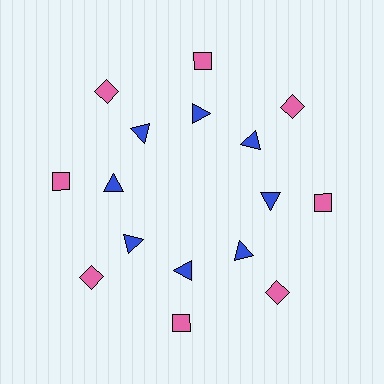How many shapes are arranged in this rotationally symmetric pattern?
There are 16 shapes, arranged in 8 groups of 2.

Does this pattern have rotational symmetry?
Yes, this pattern has 8-fold rotational symmetry. It looks the same after rotating 45 degrees around the center.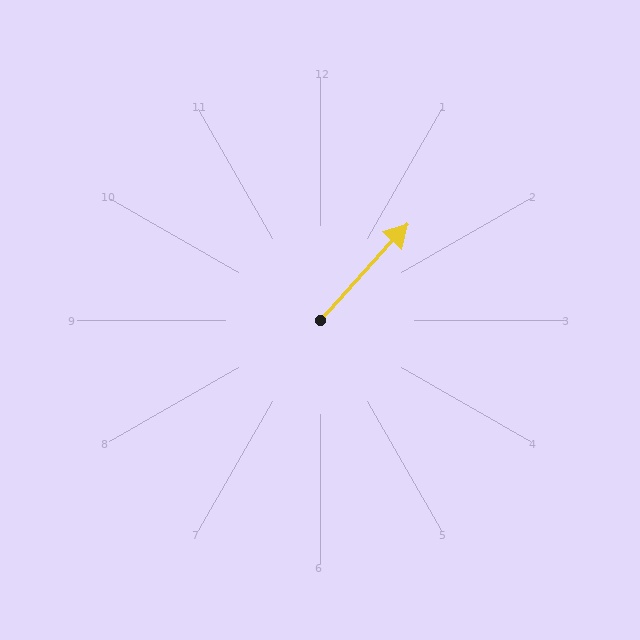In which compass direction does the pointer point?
Northeast.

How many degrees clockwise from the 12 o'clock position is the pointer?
Approximately 42 degrees.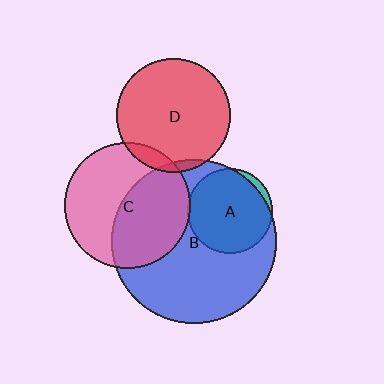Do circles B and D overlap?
Yes.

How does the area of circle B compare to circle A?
Approximately 3.8 times.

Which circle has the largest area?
Circle B (blue).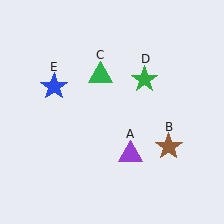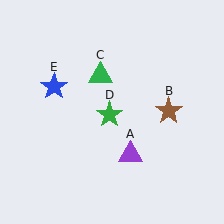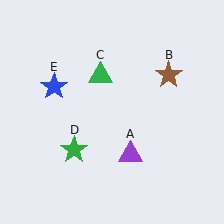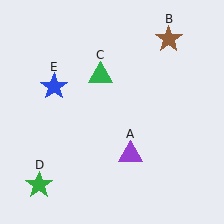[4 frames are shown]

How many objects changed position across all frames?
2 objects changed position: brown star (object B), green star (object D).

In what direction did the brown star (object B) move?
The brown star (object B) moved up.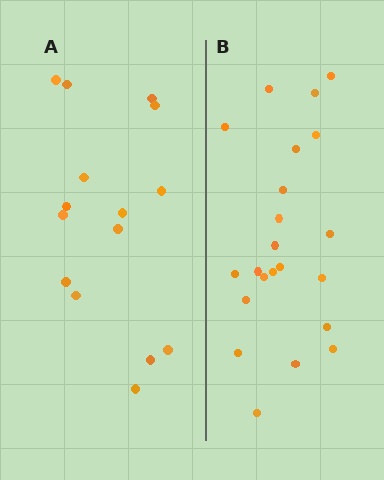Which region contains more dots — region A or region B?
Region B (the right region) has more dots.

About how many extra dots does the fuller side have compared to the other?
Region B has roughly 8 or so more dots than region A.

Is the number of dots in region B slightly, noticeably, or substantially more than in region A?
Region B has substantially more. The ratio is roughly 1.5 to 1.